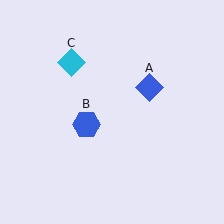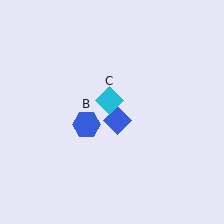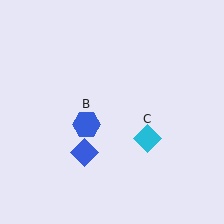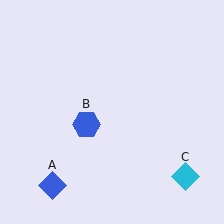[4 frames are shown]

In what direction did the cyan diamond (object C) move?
The cyan diamond (object C) moved down and to the right.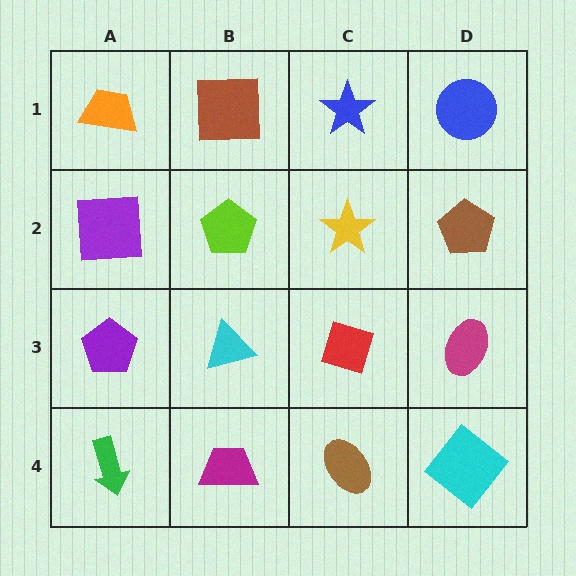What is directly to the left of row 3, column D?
A red diamond.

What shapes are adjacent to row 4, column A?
A purple pentagon (row 3, column A), a magenta trapezoid (row 4, column B).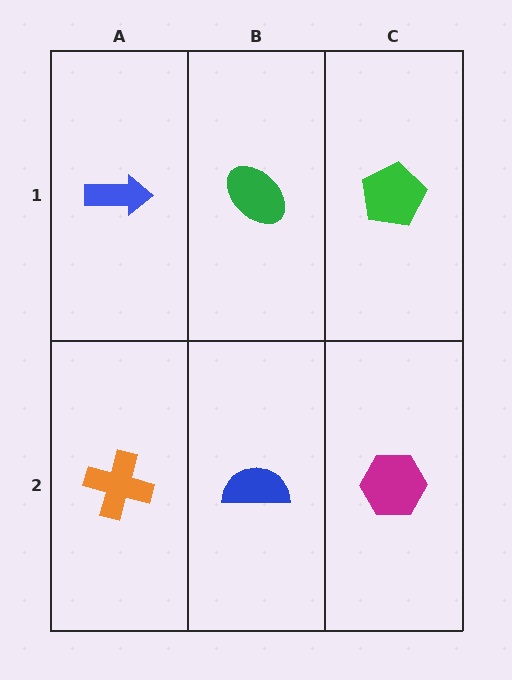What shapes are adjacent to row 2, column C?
A green pentagon (row 1, column C), a blue semicircle (row 2, column B).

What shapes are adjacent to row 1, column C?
A magenta hexagon (row 2, column C), a green ellipse (row 1, column B).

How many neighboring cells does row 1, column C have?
2.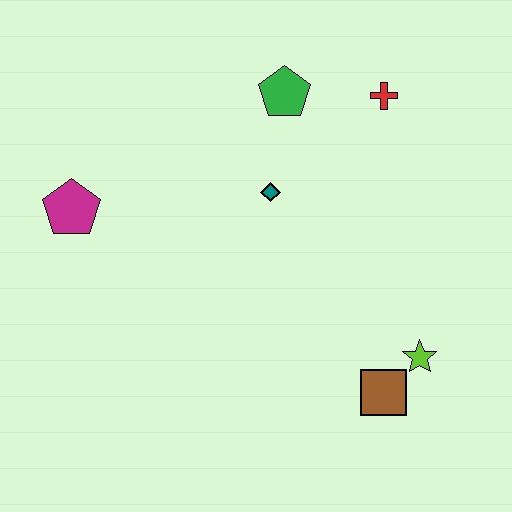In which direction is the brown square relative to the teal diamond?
The brown square is below the teal diamond.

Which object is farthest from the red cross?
The magenta pentagon is farthest from the red cross.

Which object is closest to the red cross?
The green pentagon is closest to the red cross.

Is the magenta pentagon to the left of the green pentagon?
Yes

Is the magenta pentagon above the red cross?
No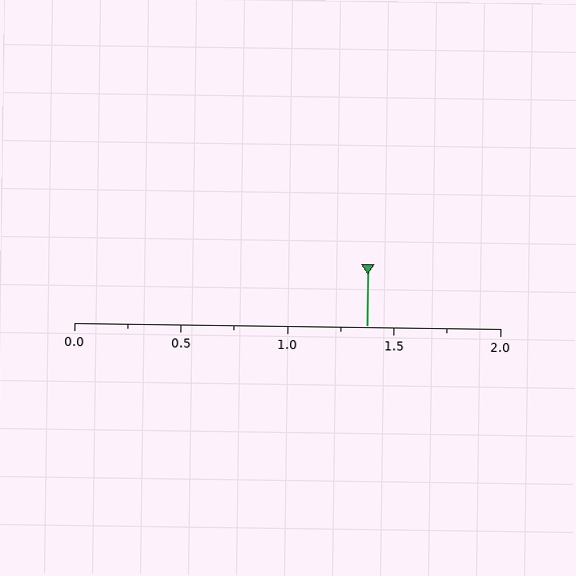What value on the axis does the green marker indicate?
The marker indicates approximately 1.38.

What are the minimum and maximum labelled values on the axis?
The axis runs from 0.0 to 2.0.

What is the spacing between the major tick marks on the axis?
The major ticks are spaced 0.5 apart.